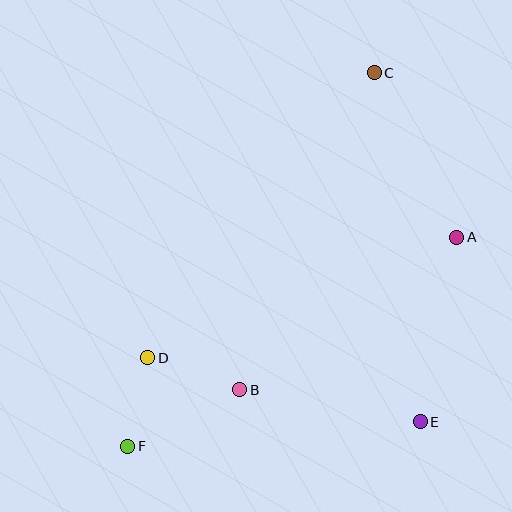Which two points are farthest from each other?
Points C and F are farthest from each other.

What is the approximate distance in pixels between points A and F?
The distance between A and F is approximately 390 pixels.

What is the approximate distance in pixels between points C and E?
The distance between C and E is approximately 352 pixels.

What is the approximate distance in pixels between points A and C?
The distance between A and C is approximately 184 pixels.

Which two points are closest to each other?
Points D and F are closest to each other.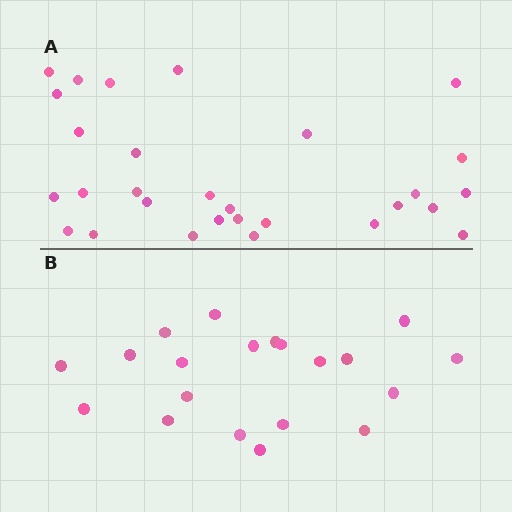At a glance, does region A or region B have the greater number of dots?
Region A (the top region) has more dots.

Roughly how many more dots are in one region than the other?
Region A has roughly 8 or so more dots than region B.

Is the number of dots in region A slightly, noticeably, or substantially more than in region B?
Region A has substantially more. The ratio is roughly 1.4 to 1.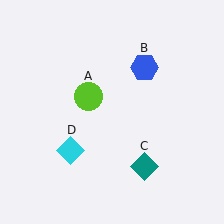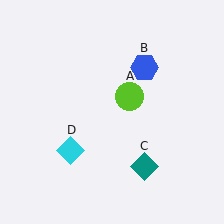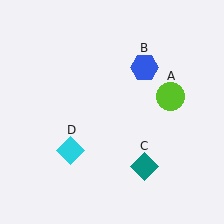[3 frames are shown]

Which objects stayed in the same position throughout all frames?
Blue hexagon (object B) and teal diamond (object C) and cyan diamond (object D) remained stationary.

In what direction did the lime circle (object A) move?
The lime circle (object A) moved right.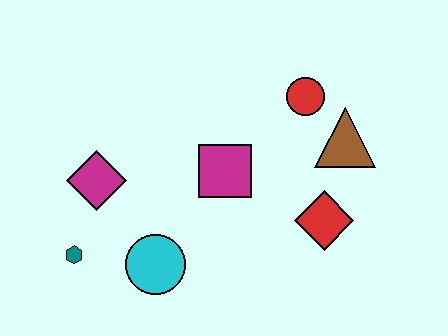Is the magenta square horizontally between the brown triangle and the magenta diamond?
Yes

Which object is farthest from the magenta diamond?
The brown triangle is farthest from the magenta diamond.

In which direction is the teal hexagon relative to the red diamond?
The teal hexagon is to the left of the red diamond.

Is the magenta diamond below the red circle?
Yes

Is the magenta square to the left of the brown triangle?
Yes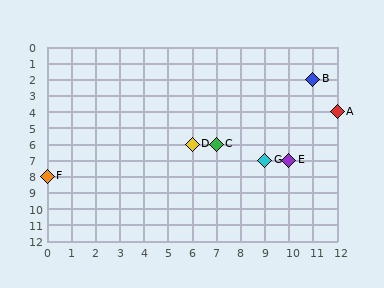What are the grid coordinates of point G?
Point G is at grid coordinates (9, 7).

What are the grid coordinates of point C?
Point C is at grid coordinates (7, 6).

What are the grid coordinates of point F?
Point F is at grid coordinates (0, 8).